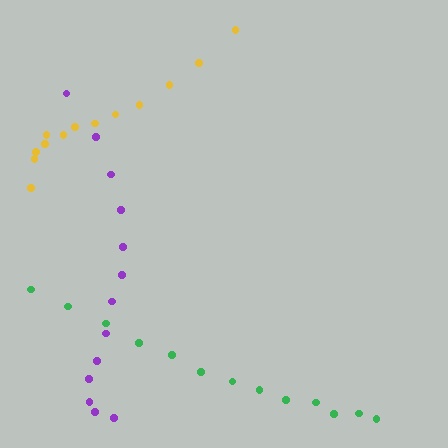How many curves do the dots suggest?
There are 3 distinct paths.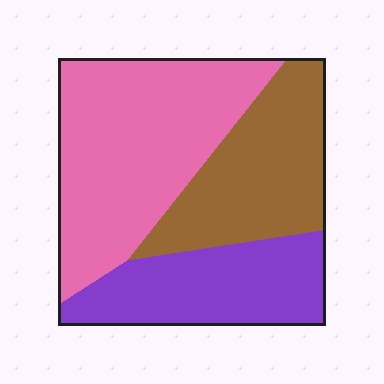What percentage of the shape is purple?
Purple covers 27% of the shape.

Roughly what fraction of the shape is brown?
Brown covers roughly 30% of the shape.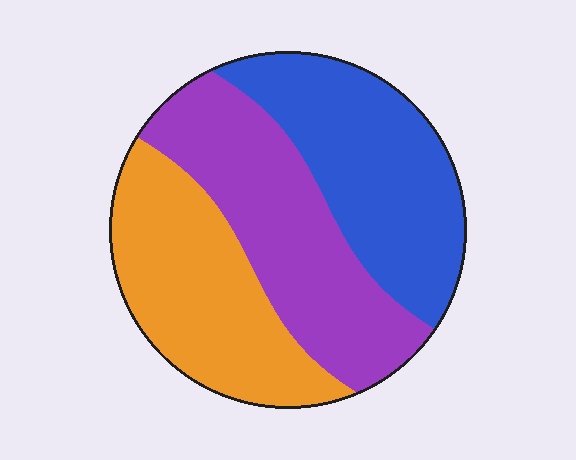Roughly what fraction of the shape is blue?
Blue covers roughly 35% of the shape.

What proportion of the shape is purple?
Purple covers roughly 35% of the shape.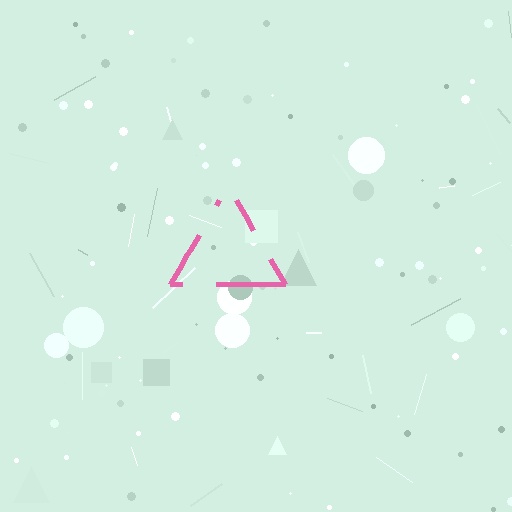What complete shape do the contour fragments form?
The contour fragments form a triangle.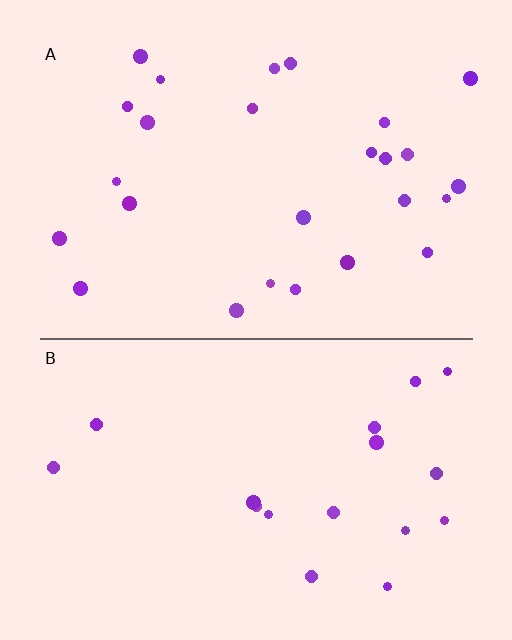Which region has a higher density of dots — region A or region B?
A (the top).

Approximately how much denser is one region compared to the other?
Approximately 1.5× — region A over region B.